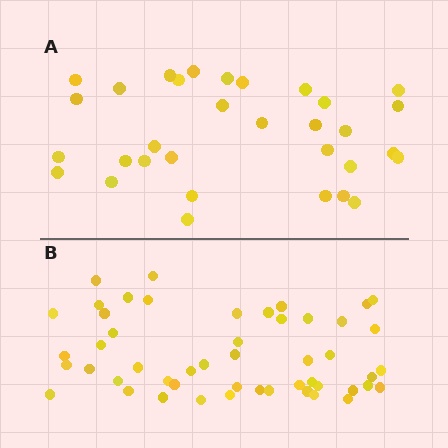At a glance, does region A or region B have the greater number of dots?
Region B (the bottom region) has more dots.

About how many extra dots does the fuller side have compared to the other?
Region B has approximately 20 more dots than region A.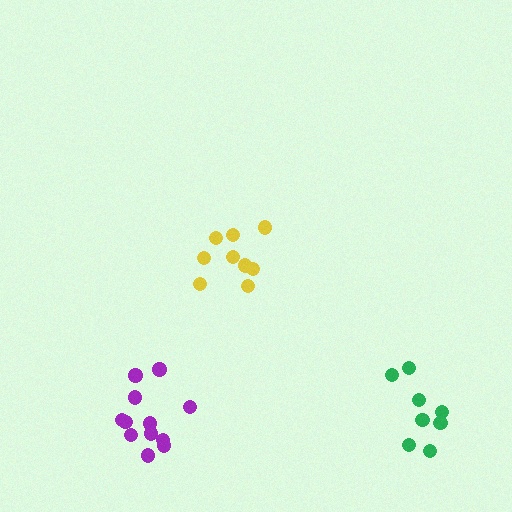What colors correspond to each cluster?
The clusters are colored: green, purple, yellow.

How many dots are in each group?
Group 1: 8 dots, Group 2: 12 dots, Group 3: 9 dots (29 total).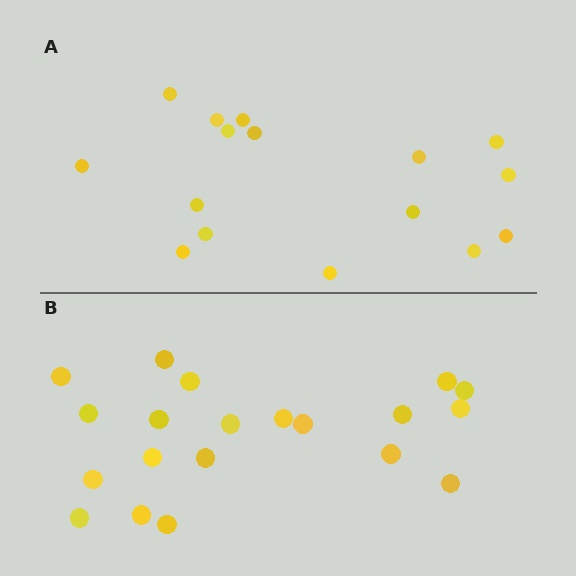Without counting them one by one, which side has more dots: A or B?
Region B (the bottom region) has more dots.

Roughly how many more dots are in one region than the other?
Region B has about 4 more dots than region A.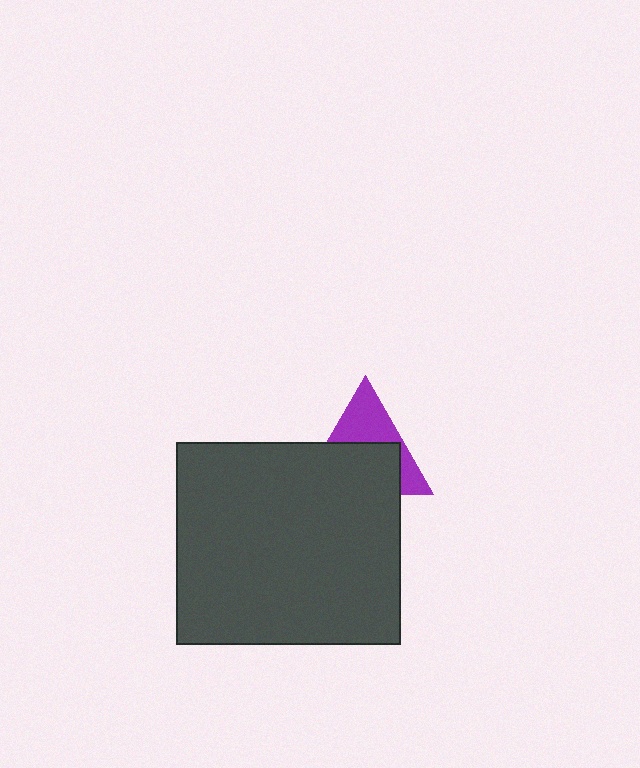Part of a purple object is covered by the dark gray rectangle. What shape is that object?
It is a triangle.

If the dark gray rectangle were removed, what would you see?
You would see the complete purple triangle.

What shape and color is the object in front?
The object in front is a dark gray rectangle.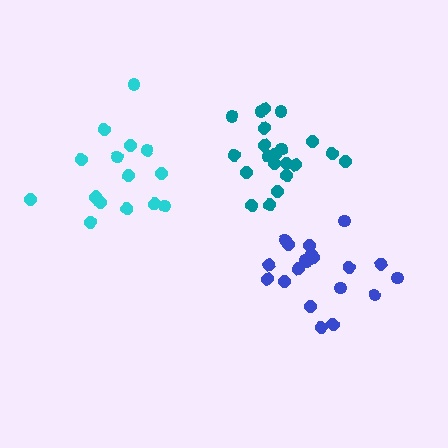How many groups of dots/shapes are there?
There are 3 groups.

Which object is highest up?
The teal cluster is topmost.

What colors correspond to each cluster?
The clusters are colored: cyan, teal, blue.